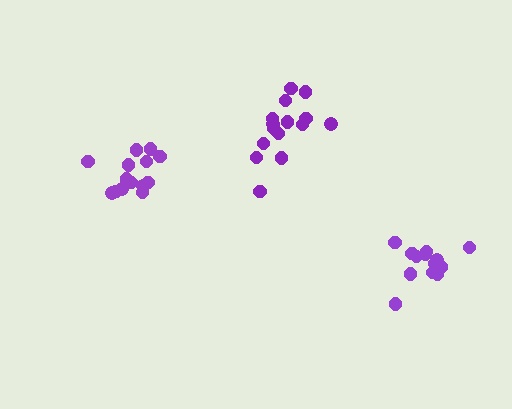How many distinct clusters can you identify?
There are 3 distinct clusters.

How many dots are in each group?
Group 1: 15 dots, Group 2: 14 dots, Group 3: 14 dots (43 total).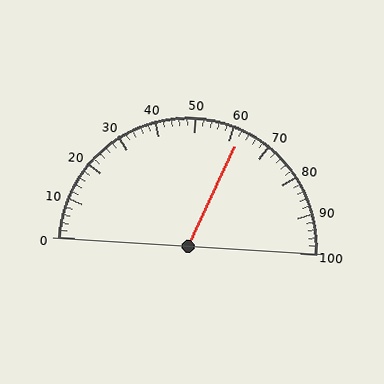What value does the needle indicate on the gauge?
The needle indicates approximately 62.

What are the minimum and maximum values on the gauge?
The gauge ranges from 0 to 100.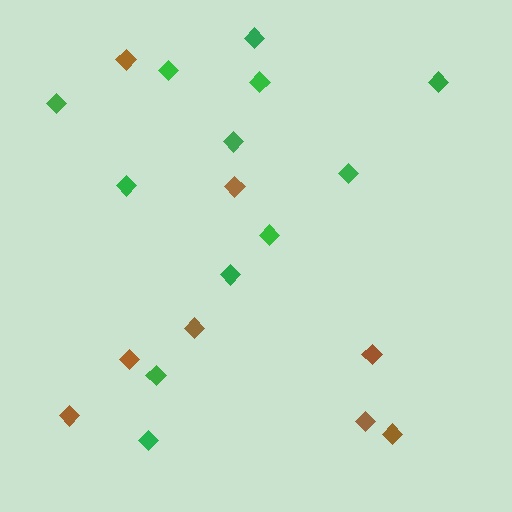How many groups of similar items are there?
There are 2 groups: one group of brown diamonds (8) and one group of green diamonds (12).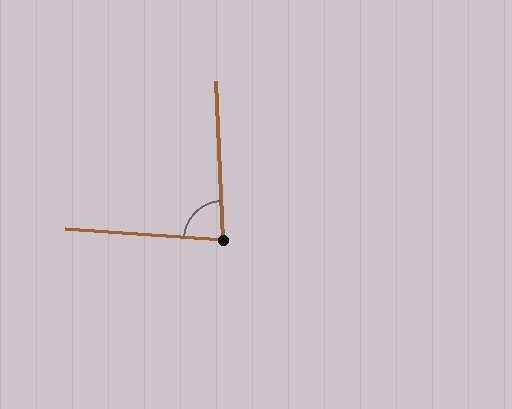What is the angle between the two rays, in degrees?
Approximately 84 degrees.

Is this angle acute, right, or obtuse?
It is acute.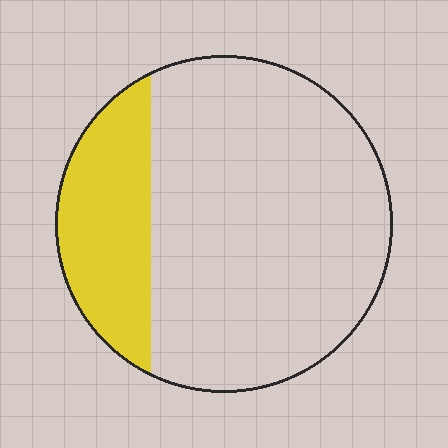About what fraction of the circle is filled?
About one quarter (1/4).